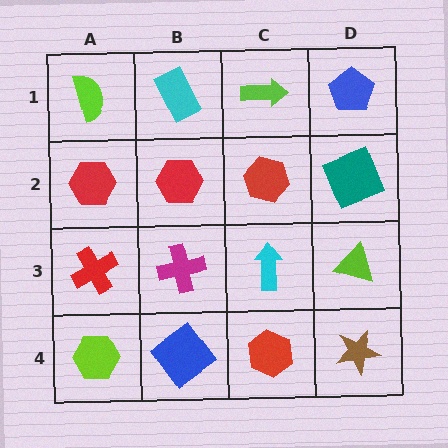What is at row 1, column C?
A lime arrow.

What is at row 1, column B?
A cyan rectangle.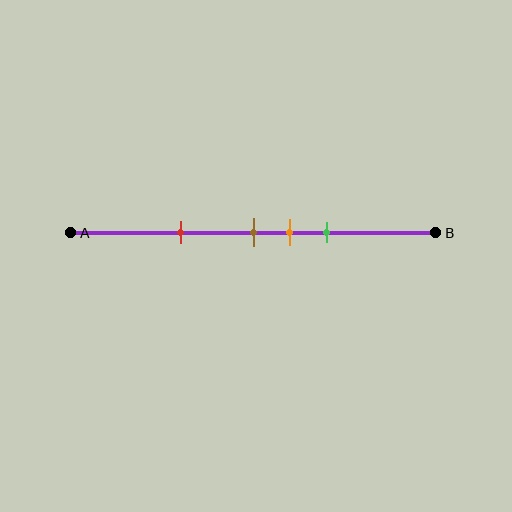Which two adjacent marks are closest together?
The brown and orange marks are the closest adjacent pair.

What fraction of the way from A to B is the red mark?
The red mark is approximately 30% (0.3) of the way from A to B.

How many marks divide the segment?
There are 4 marks dividing the segment.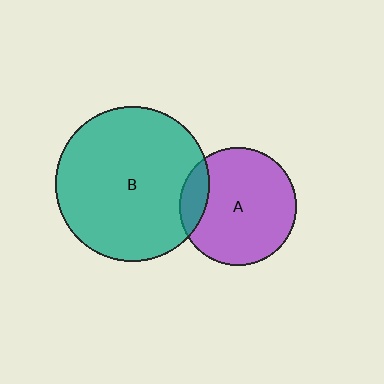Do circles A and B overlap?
Yes.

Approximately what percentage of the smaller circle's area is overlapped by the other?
Approximately 15%.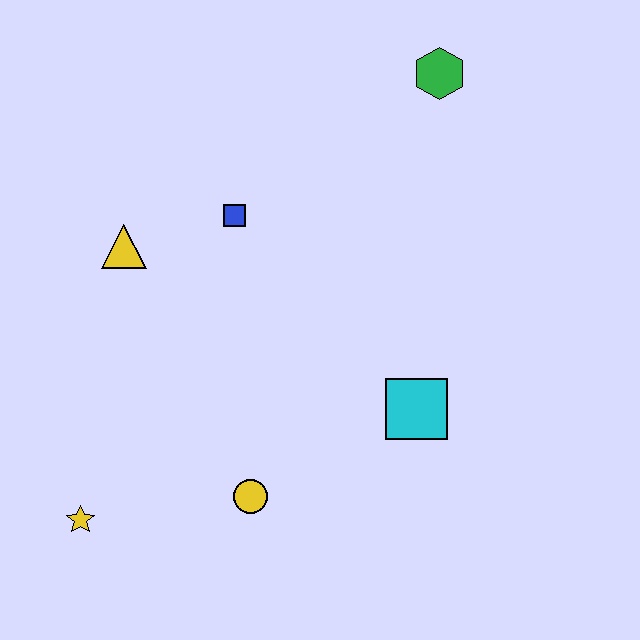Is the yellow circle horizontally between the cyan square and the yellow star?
Yes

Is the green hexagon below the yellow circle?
No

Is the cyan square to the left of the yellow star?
No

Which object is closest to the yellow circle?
The yellow star is closest to the yellow circle.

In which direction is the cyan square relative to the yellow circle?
The cyan square is to the right of the yellow circle.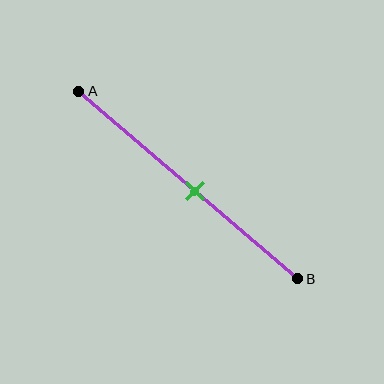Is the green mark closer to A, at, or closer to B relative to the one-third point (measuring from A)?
The green mark is closer to point B than the one-third point of segment AB.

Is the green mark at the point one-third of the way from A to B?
No, the mark is at about 55% from A, not at the 33% one-third point.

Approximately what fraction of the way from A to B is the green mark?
The green mark is approximately 55% of the way from A to B.